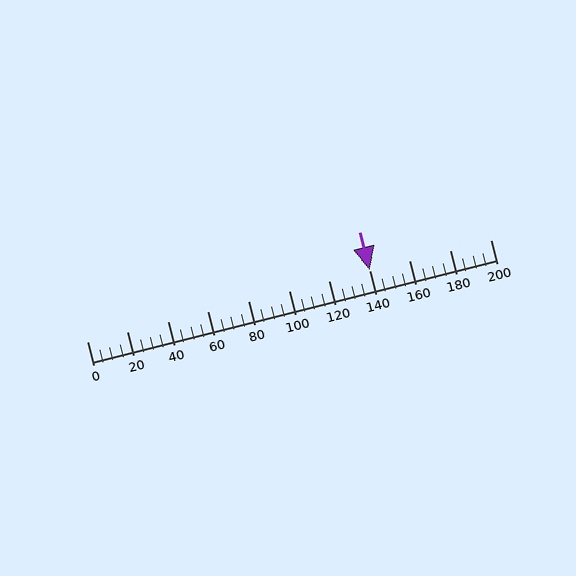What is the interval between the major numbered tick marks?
The major tick marks are spaced 20 units apart.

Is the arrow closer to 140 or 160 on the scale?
The arrow is closer to 140.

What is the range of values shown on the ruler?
The ruler shows values from 0 to 200.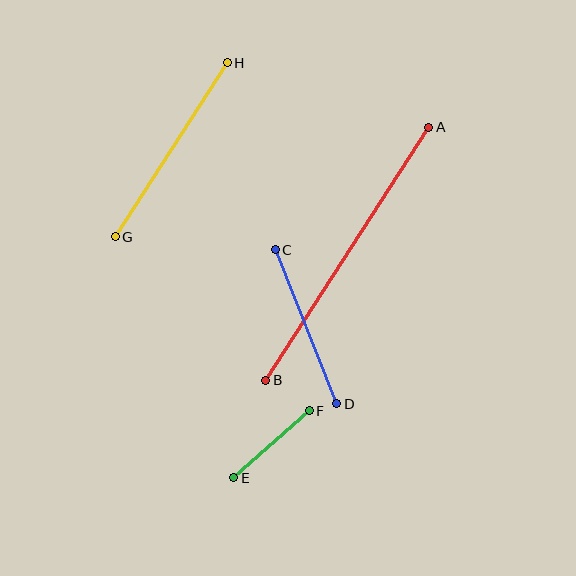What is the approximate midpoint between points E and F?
The midpoint is at approximately (271, 444) pixels.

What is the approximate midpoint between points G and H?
The midpoint is at approximately (171, 150) pixels.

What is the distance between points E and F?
The distance is approximately 101 pixels.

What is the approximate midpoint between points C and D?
The midpoint is at approximately (306, 327) pixels.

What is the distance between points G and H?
The distance is approximately 207 pixels.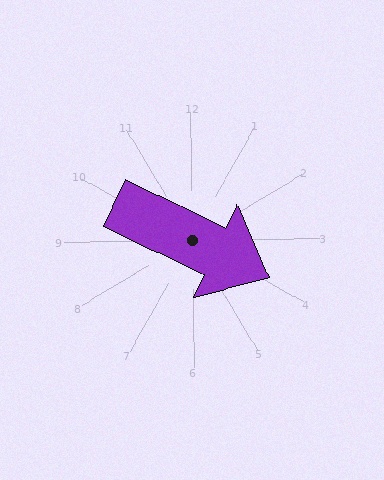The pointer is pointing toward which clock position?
Roughly 4 o'clock.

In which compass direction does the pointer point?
Southeast.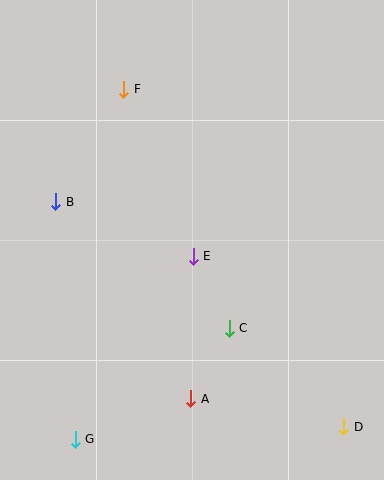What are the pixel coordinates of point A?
Point A is at (191, 399).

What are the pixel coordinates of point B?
Point B is at (56, 202).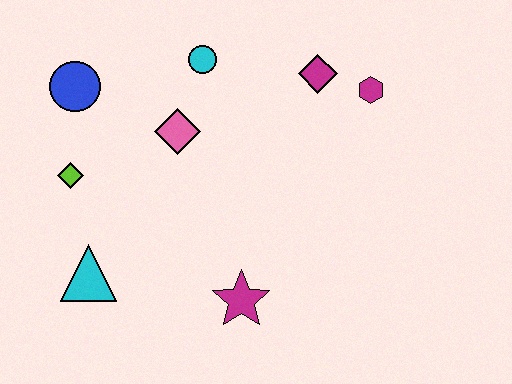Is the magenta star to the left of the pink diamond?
No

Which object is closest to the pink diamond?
The cyan circle is closest to the pink diamond.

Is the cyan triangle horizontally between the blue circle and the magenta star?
Yes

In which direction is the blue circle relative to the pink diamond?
The blue circle is to the left of the pink diamond.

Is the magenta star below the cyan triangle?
Yes